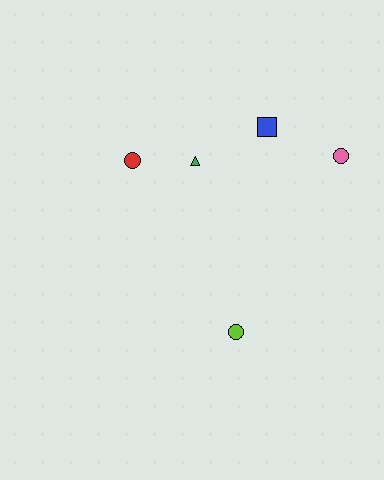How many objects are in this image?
There are 5 objects.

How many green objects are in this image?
There is 1 green object.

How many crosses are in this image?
There are no crosses.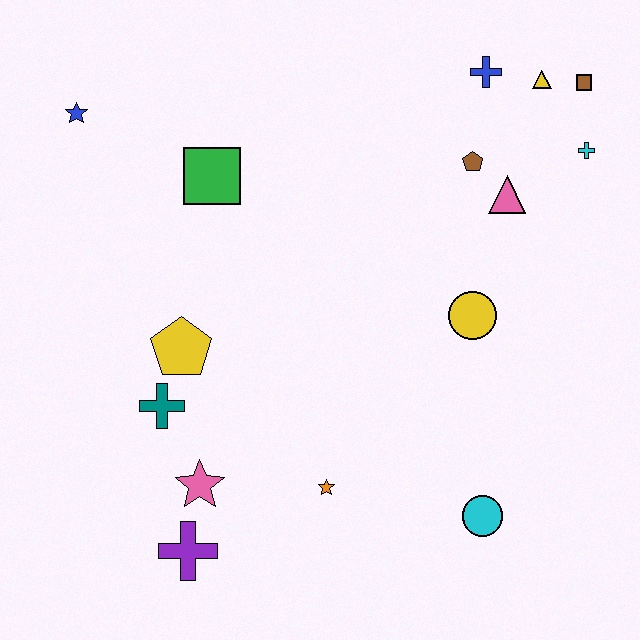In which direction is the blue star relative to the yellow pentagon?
The blue star is above the yellow pentagon.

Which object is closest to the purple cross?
The pink star is closest to the purple cross.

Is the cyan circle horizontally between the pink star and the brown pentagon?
No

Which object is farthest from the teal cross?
The brown square is farthest from the teal cross.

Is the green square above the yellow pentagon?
Yes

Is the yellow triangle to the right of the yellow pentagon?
Yes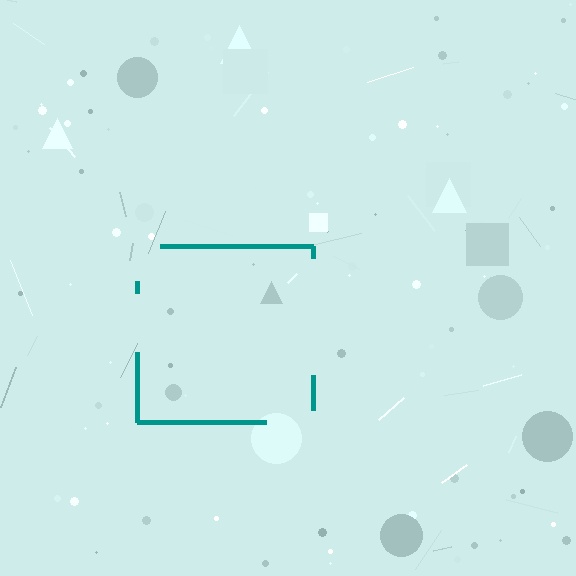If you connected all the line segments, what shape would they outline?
They would outline a square.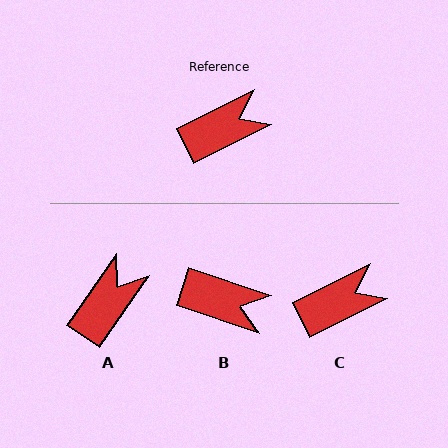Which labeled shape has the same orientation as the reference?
C.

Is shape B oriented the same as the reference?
No, it is off by about 46 degrees.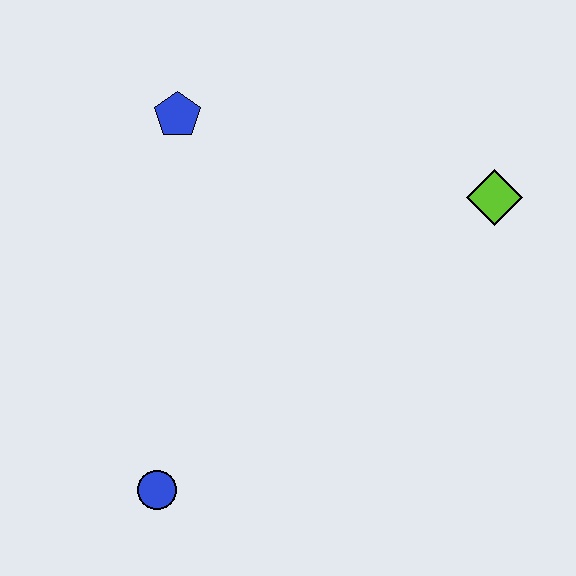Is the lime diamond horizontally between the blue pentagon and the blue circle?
No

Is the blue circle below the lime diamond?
Yes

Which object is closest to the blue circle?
The blue pentagon is closest to the blue circle.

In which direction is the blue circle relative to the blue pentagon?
The blue circle is below the blue pentagon.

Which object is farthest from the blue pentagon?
The blue circle is farthest from the blue pentagon.